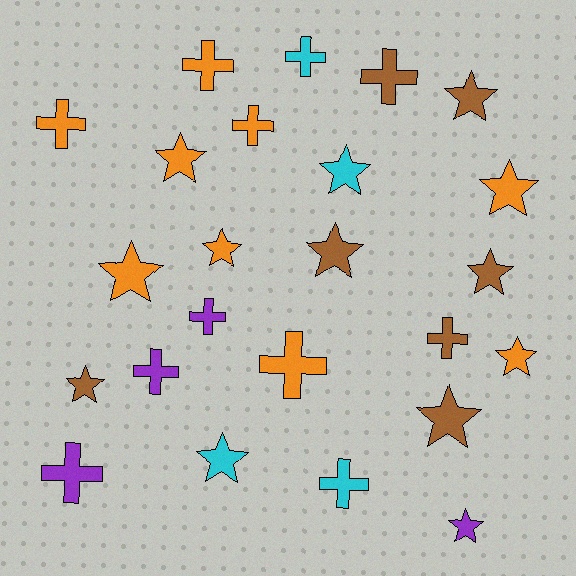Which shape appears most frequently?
Star, with 13 objects.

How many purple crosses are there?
There are 3 purple crosses.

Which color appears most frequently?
Orange, with 9 objects.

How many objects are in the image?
There are 24 objects.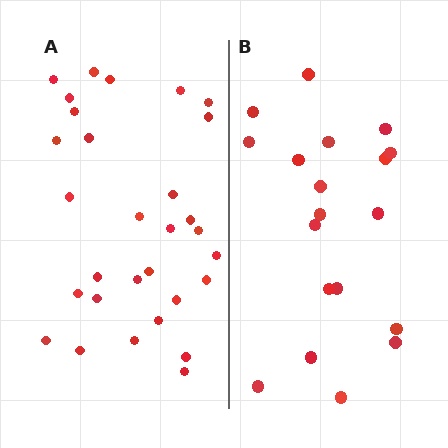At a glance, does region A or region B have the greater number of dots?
Region A (the left region) has more dots.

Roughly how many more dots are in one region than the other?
Region A has roughly 12 or so more dots than region B.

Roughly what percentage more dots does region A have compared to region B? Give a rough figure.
About 60% more.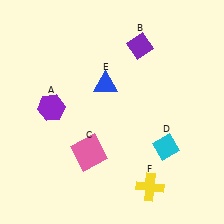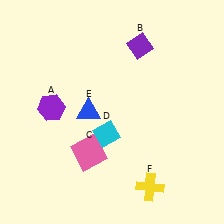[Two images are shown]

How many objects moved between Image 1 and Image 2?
2 objects moved between the two images.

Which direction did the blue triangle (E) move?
The blue triangle (E) moved down.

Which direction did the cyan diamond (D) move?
The cyan diamond (D) moved left.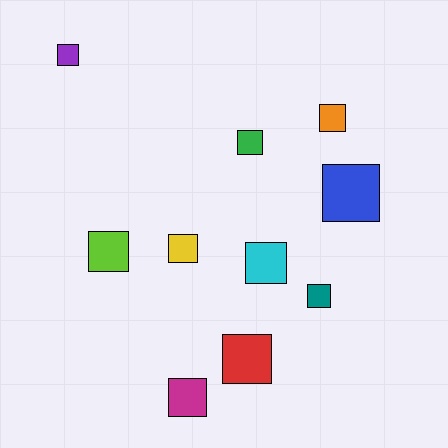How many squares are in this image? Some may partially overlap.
There are 10 squares.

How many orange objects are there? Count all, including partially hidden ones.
There is 1 orange object.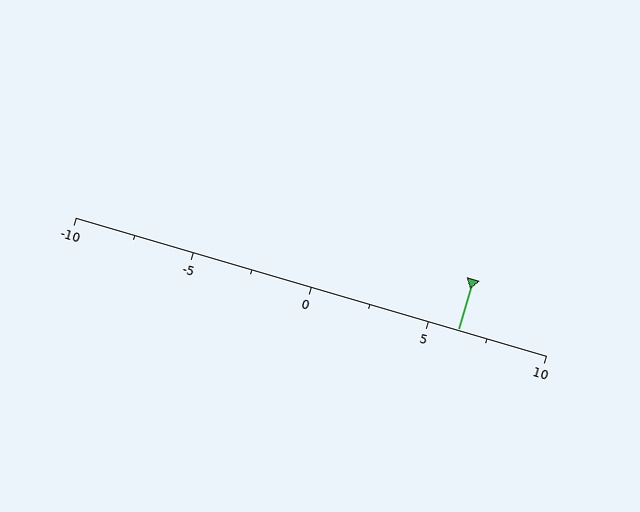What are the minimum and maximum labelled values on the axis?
The axis runs from -10 to 10.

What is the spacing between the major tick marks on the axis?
The major ticks are spaced 5 apart.